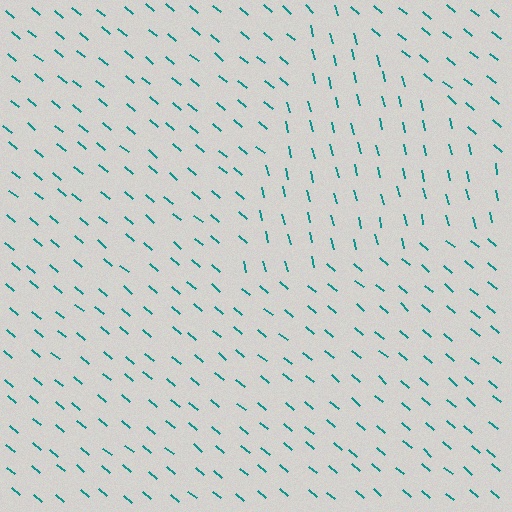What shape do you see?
I see a triangle.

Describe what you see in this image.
The image is filled with small teal line segments. A triangle region in the image has lines oriented differently from the surrounding lines, creating a visible texture boundary.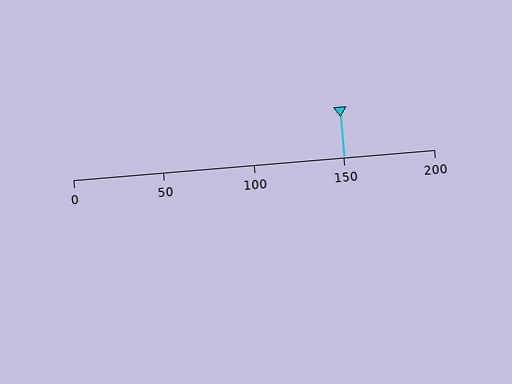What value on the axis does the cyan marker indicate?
The marker indicates approximately 150.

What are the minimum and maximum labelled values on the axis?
The axis runs from 0 to 200.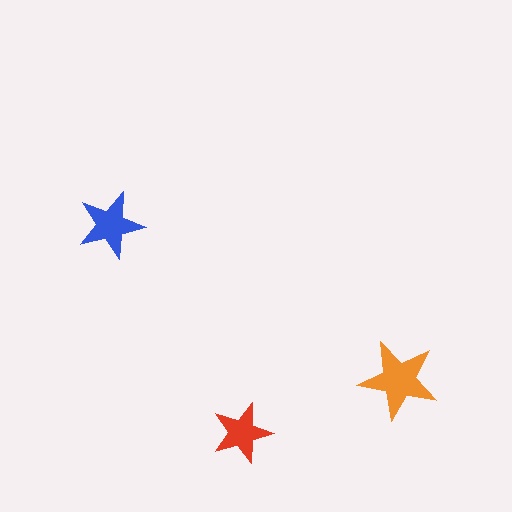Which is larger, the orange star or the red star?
The orange one.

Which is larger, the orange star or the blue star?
The orange one.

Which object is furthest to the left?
The blue star is leftmost.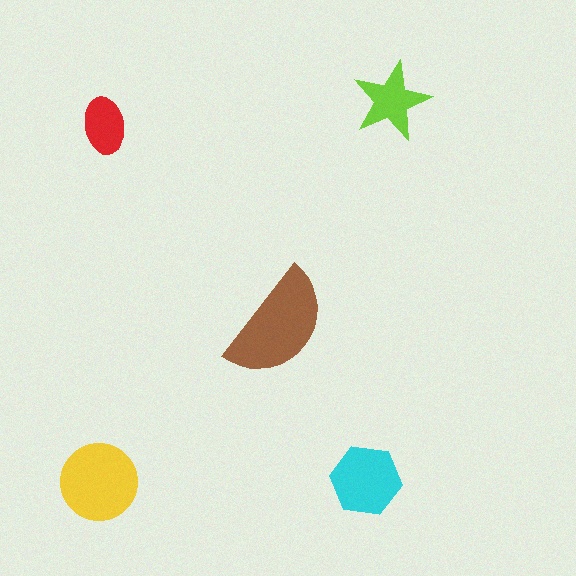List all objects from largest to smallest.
The brown semicircle, the yellow circle, the cyan hexagon, the lime star, the red ellipse.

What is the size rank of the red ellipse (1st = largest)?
5th.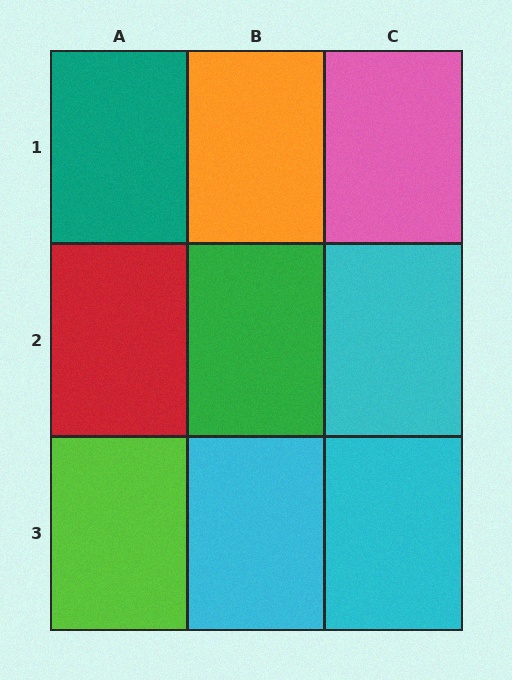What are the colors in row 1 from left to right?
Teal, orange, pink.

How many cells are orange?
1 cell is orange.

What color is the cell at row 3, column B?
Cyan.